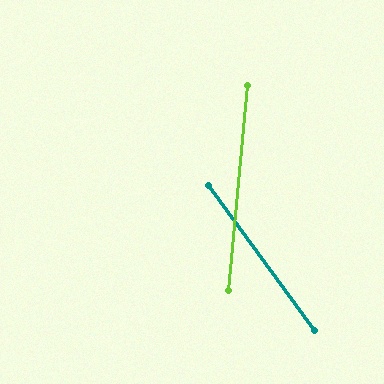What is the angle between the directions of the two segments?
Approximately 41 degrees.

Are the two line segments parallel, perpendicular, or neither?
Neither parallel nor perpendicular — they differ by about 41°.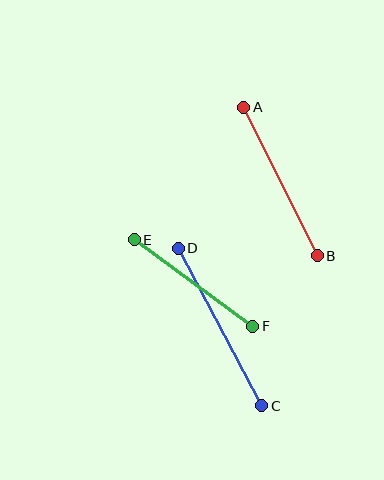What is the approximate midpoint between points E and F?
The midpoint is at approximately (193, 283) pixels.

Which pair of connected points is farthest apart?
Points C and D are farthest apart.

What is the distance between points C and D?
The distance is approximately 178 pixels.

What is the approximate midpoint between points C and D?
The midpoint is at approximately (220, 327) pixels.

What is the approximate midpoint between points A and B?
The midpoint is at approximately (281, 182) pixels.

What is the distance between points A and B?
The distance is approximately 166 pixels.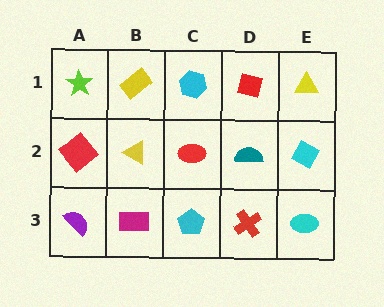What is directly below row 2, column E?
A cyan ellipse.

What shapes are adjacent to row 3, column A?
A red diamond (row 2, column A), a magenta rectangle (row 3, column B).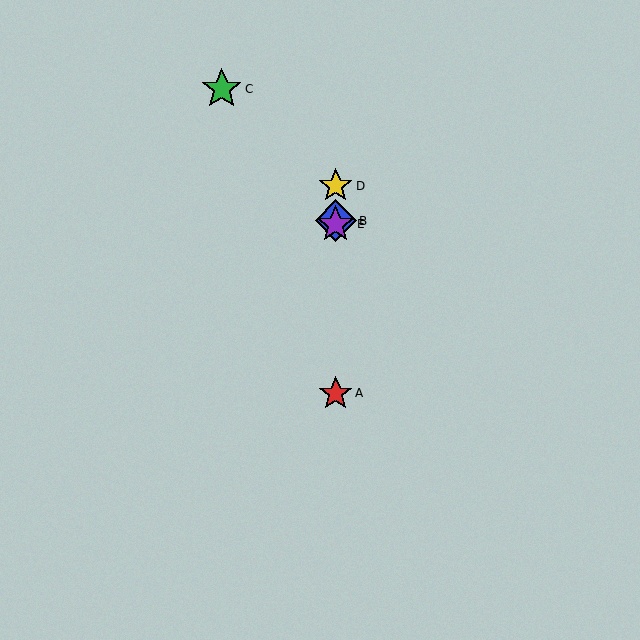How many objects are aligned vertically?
4 objects (A, B, D, E) are aligned vertically.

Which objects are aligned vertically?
Objects A, B, D, E are aligned vertically.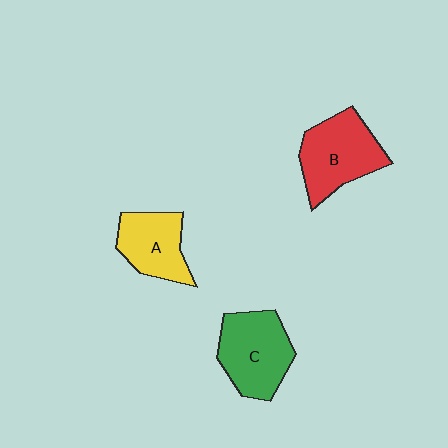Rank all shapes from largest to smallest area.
From largest to smallest: B (red), C (green), A (yellow).